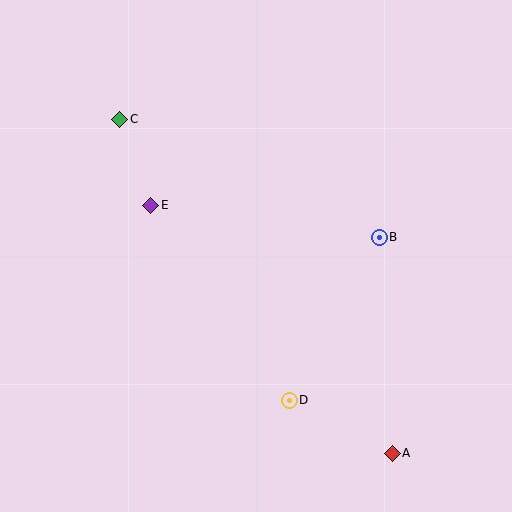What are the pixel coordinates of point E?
Point E is at (151, 205).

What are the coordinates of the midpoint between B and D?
The midpoint between B and D is at (334, 319).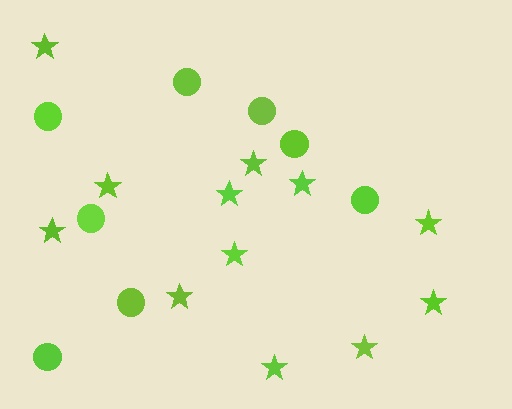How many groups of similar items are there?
There are 2 groups: one group of circles (8) and one group of stars (12).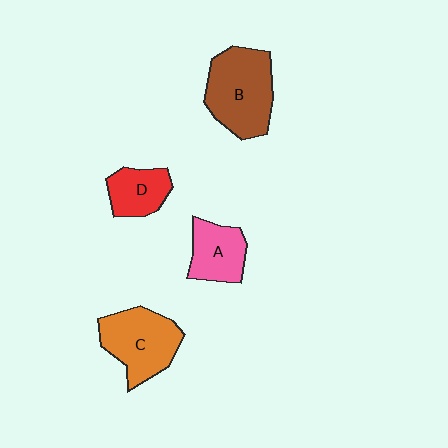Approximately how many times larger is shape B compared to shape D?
Approximately 1.9 times.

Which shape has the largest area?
Shape B (brown).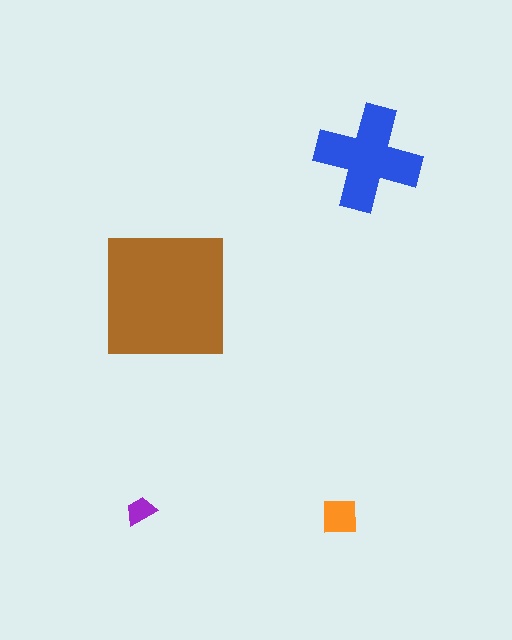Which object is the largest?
The brown square.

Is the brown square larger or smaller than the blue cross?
Larger.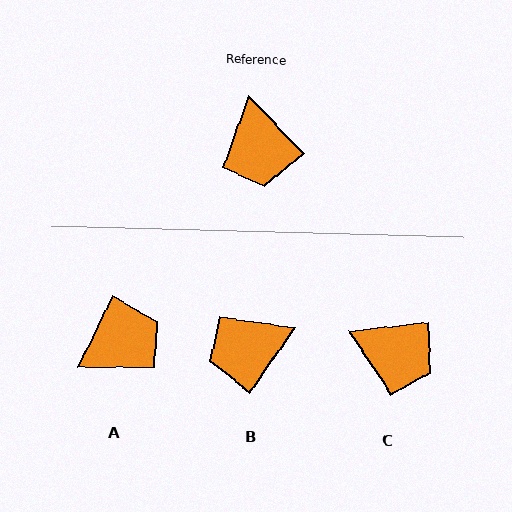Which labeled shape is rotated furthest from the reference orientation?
A, about 111 degrees away.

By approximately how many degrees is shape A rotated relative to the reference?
Approximately 111 degrees counter-clockwise.